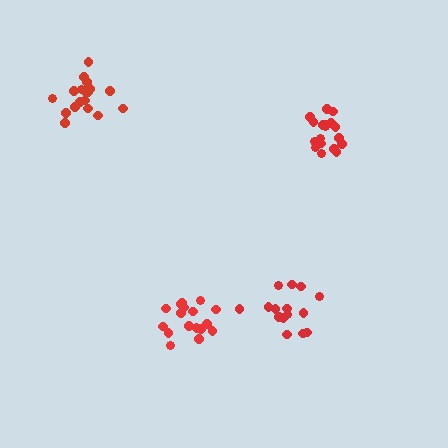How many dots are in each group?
Group 1: 18 dots, Group 2: 17 dots, Group 3: 15 dots, Group 4: 18 dots (68 total).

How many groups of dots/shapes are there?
There are 4 groups.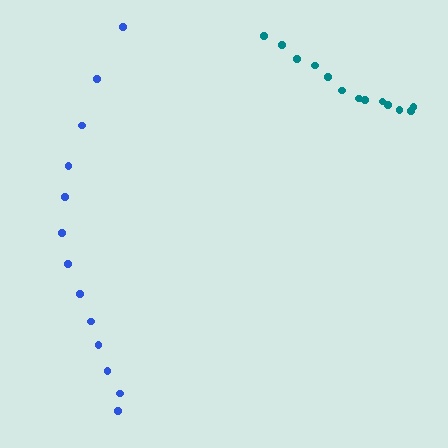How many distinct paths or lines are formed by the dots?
There are 2 distinct paths.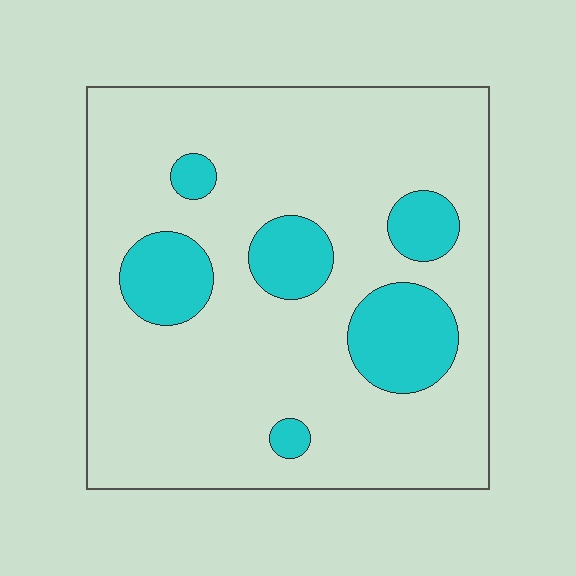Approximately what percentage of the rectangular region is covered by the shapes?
Approximately 20%.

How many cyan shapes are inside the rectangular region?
6.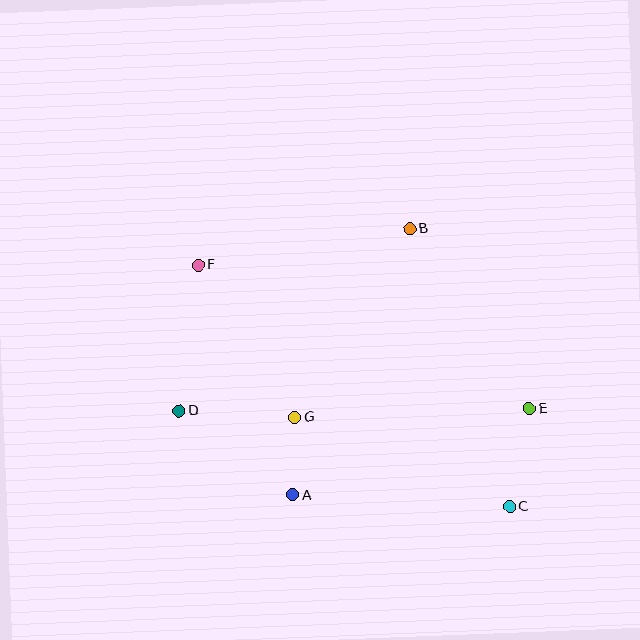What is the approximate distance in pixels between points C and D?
The distance between C and D is approximately 345 pixels.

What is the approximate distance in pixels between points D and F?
The distance between D and F is approximately 147 pixels.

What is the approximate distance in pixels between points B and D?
The distance between B and D is approximately 294 pixels.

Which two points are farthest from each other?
Points C and F are farthest from each other.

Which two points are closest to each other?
Points A and G are closest to each other.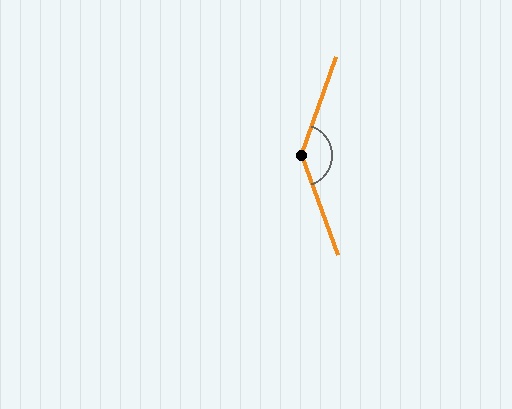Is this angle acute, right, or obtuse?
It is obtuse.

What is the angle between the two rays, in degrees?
Approximately 141 degrees.